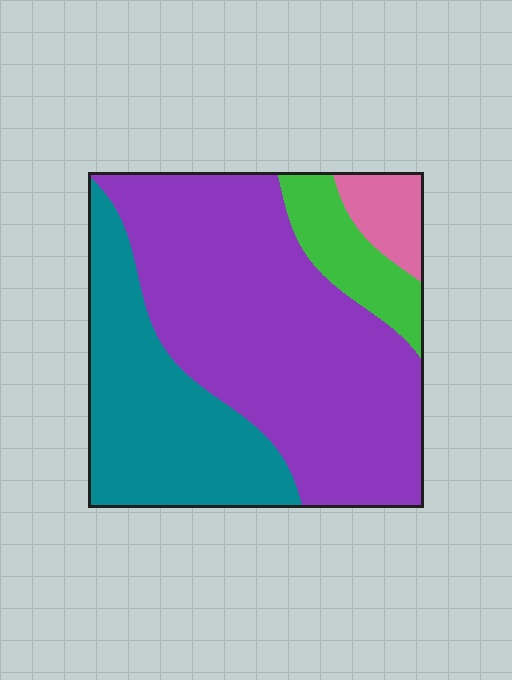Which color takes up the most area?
Purple, at roughly 55%.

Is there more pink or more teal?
Teal.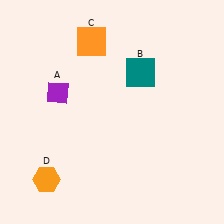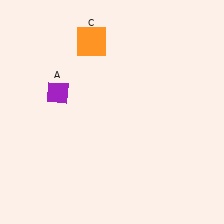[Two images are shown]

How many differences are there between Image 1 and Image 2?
There are 2 differences between the two images.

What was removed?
The orange hexagon (D), the teal square (B) were removed in Image 2.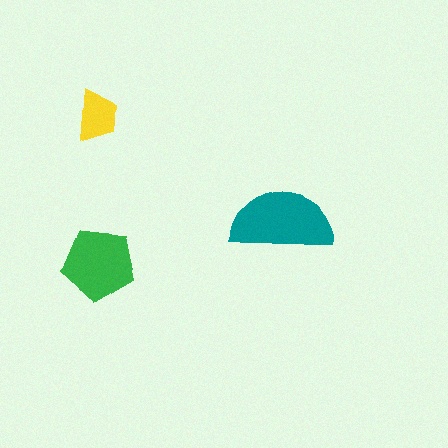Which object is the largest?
The teal semicircle.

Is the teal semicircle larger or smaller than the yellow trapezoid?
Larger.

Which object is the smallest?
The yellow trapezoid.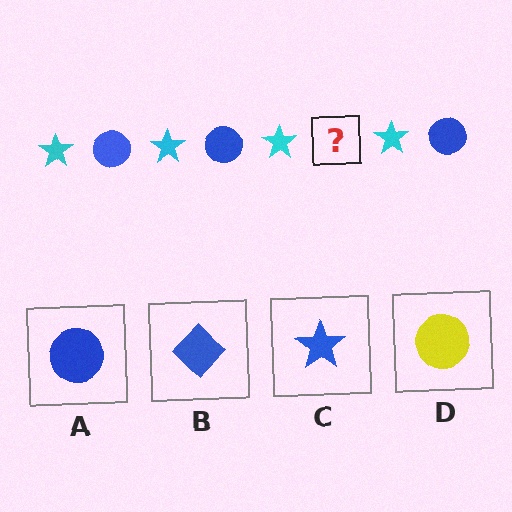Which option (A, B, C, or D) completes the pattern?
A.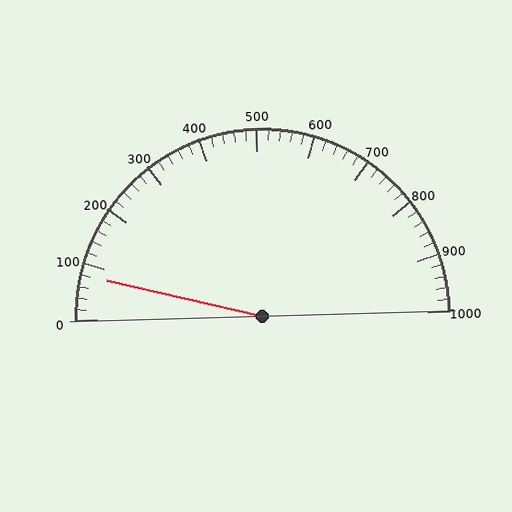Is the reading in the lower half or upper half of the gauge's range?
The reading is in the lower half of the range (0 to 1000).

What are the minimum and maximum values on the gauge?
The gauge ranges from 0 to 1000.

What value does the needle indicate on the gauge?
The needle indicates approximately 80.